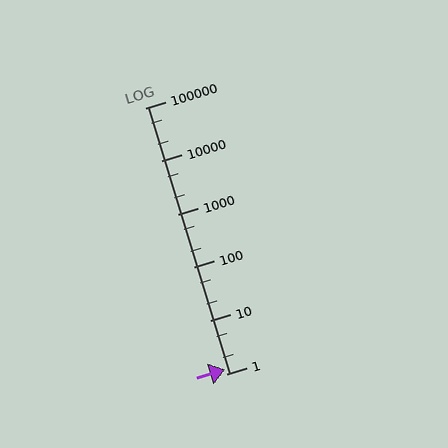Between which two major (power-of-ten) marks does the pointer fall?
The pointer is between 1 and 10.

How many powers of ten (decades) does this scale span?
The scale spans 5 decades, from 1 to 100000.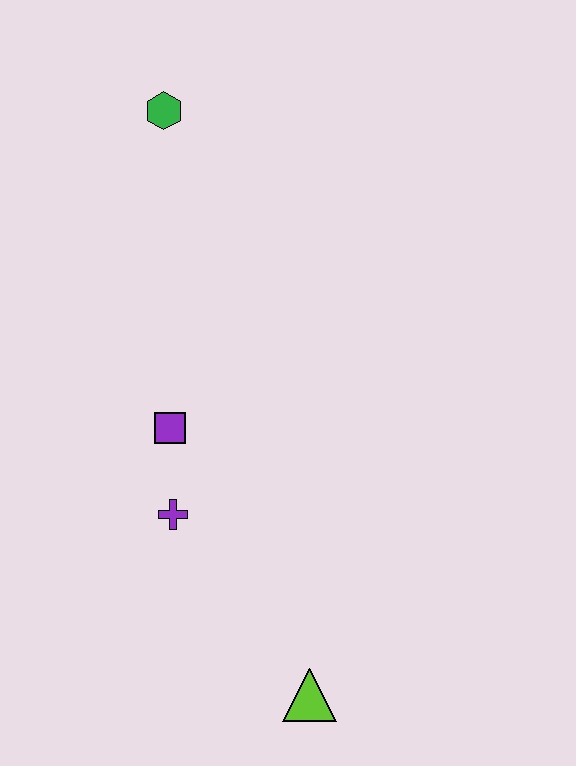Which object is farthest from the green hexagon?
The lime triangle is farthest from the green hexagon.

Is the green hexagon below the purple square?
No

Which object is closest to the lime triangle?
The purple cross is closest to the lime triangle.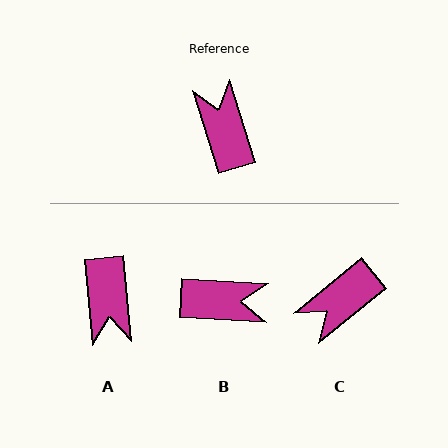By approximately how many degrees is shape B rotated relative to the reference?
Approximately 110 degrees clockwise.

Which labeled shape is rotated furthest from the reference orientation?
A, about 168 degrees away.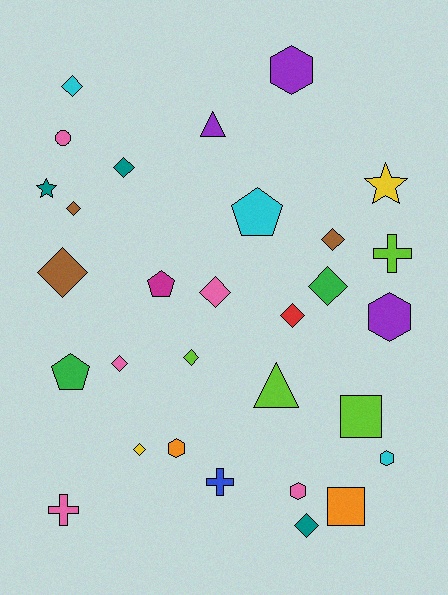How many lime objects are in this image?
There are 4 lime objects.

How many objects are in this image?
There are 30 objects.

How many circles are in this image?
There is 1 circle.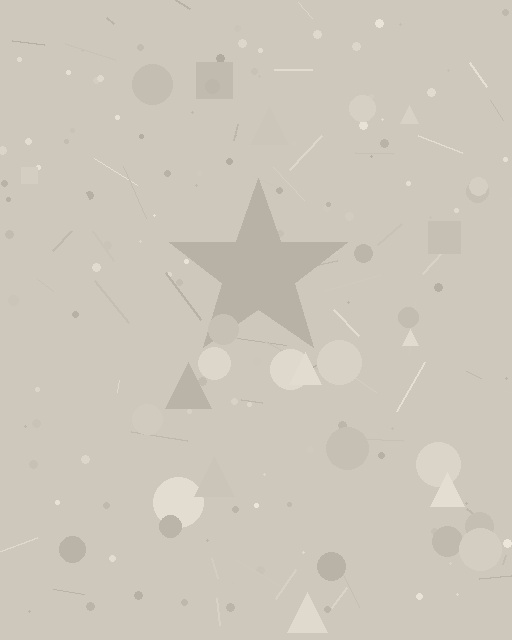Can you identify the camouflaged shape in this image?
The camouflaged shape is a star.